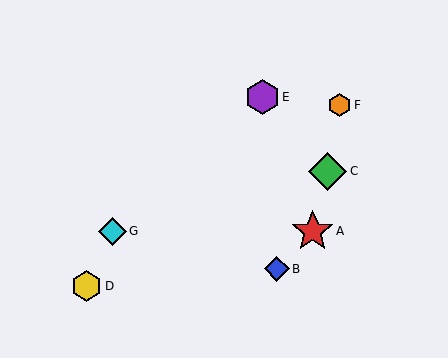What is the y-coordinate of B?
Object B is at y≈269.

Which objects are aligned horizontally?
Objects A, G are aligned horizontally.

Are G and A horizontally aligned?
Yes, both are at y≈231.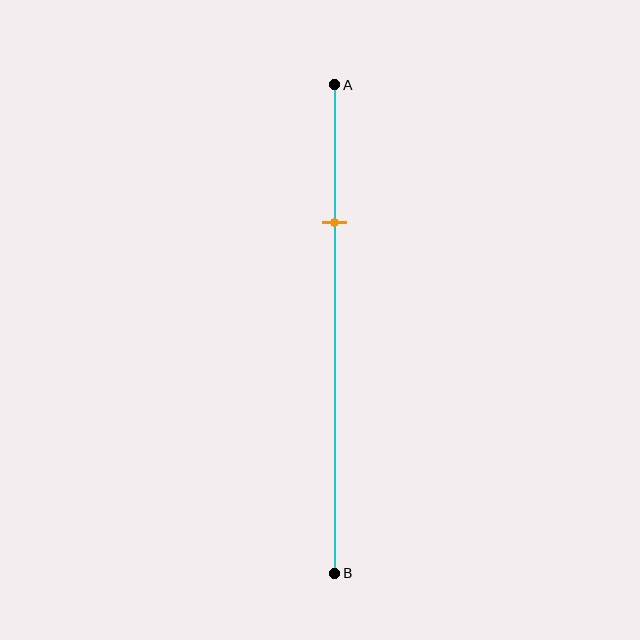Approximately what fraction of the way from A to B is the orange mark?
The orange mark is approximately 30% of the way from A to B.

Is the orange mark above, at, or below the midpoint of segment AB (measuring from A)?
The orange mark is above the midpoint of segment AB.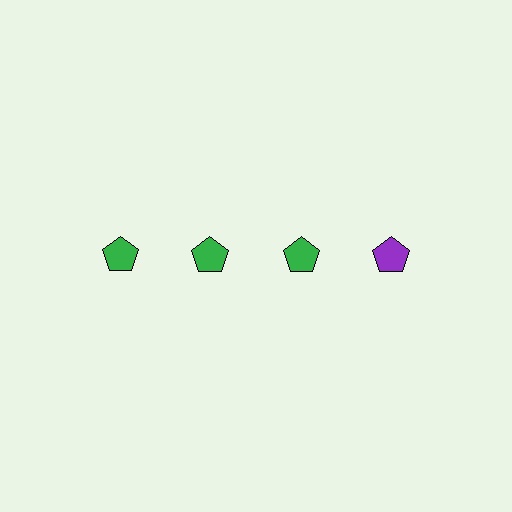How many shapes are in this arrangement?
There are 4 shapes arranged in a grid pattern.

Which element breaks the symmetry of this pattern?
The purple pentagon in the top row, second from right column breaks the symmetry. All other shapes are green pentagons.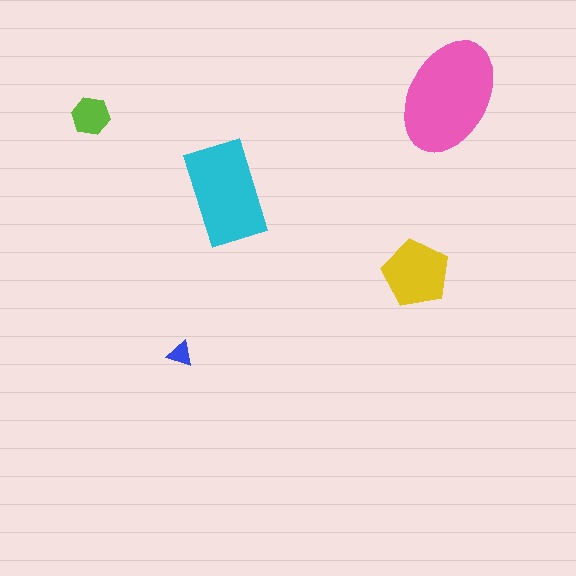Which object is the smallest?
The blue triangle.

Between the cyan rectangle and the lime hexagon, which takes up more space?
The cyan rectangle.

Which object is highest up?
The pink ellipse is topmost.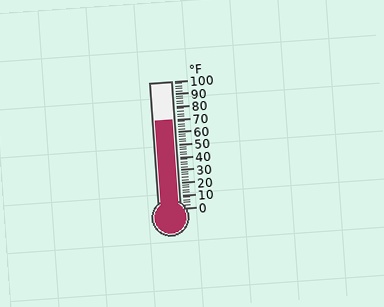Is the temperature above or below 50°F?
The temperature is above 50°F.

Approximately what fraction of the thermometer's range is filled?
The thermometer is filled to approximately 70% of its range.